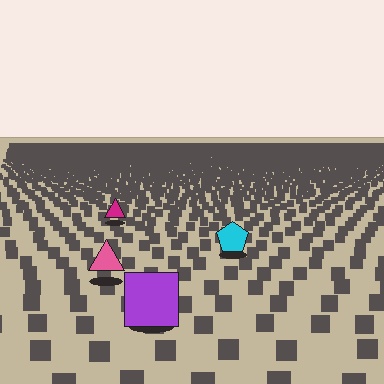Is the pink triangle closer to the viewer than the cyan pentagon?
Yes. The pink triangle is closer — you can tell from the texture gradient: the ground texture is coarser near it.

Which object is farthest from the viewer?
The magenta triangle is farthest from the viewer. It appears smaller and the ground texture around it is denser.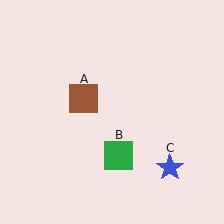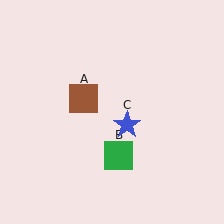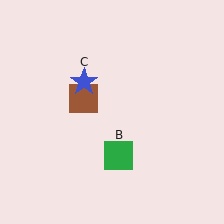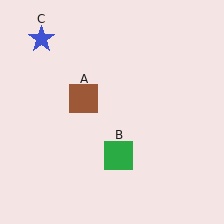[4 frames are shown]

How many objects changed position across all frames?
1 object changed position: blue star (object C).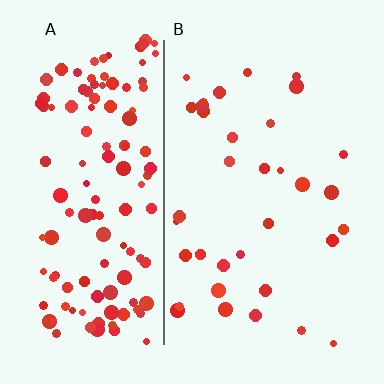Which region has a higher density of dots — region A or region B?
A (the left).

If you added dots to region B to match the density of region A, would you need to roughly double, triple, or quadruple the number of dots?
Approximately quadruple.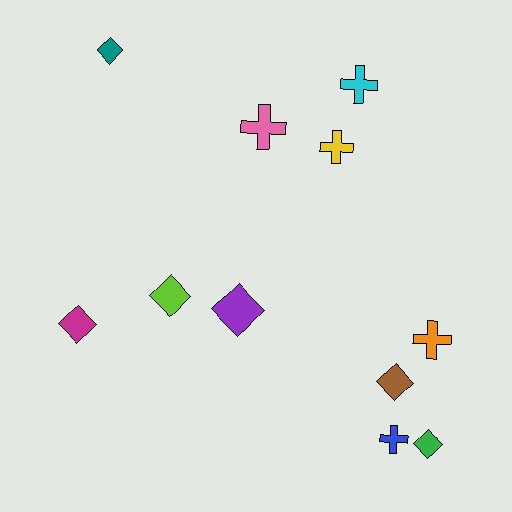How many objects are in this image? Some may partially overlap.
There are 11 objects.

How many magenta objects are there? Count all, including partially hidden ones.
There is 1 magenta object.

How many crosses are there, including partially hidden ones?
There are 5 crosses.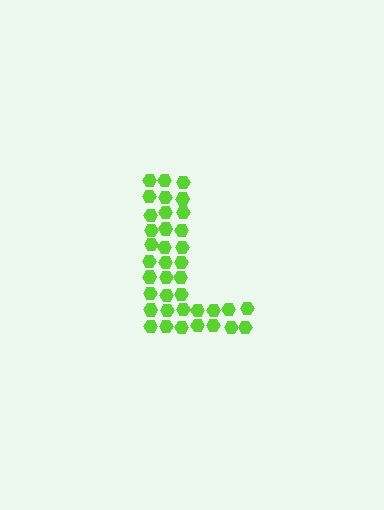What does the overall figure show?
The overall figure shows the letter L.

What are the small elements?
The small elements are hexagons.